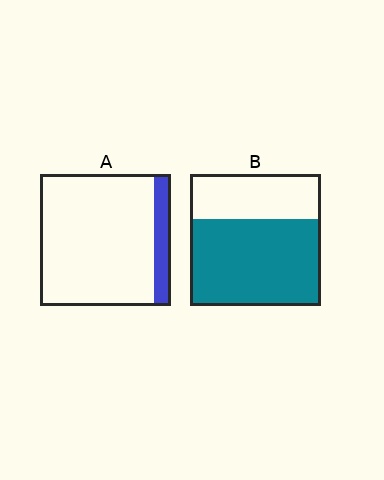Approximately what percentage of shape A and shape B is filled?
A is approximately 15% and B is approximately 65%.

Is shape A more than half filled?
No.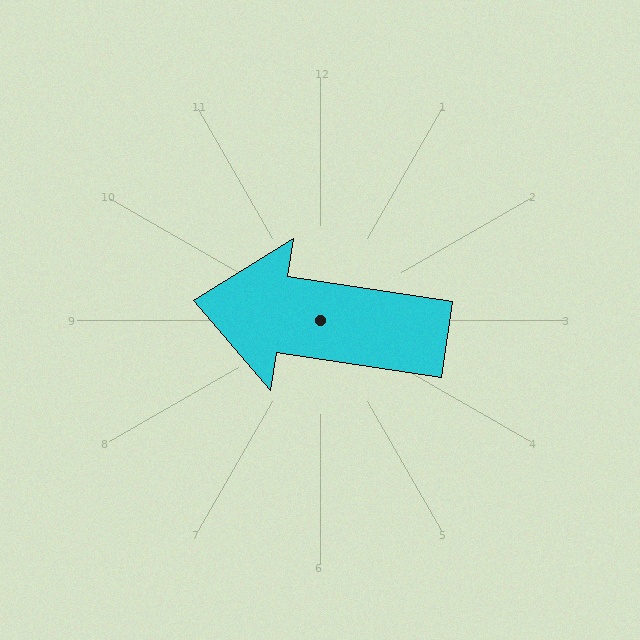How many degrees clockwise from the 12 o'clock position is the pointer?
Approximately 279 degrees.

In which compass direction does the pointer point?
West.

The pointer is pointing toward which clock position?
Roughly 9 o'clock.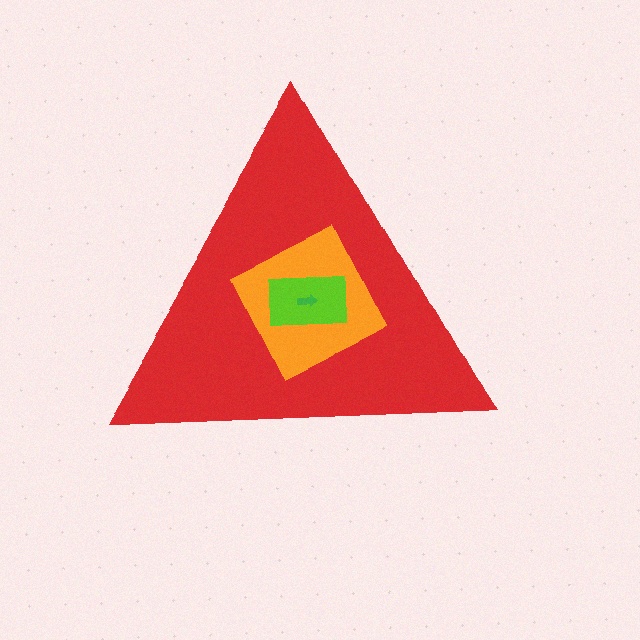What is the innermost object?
The green arrow.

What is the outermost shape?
The red triangle.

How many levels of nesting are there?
4.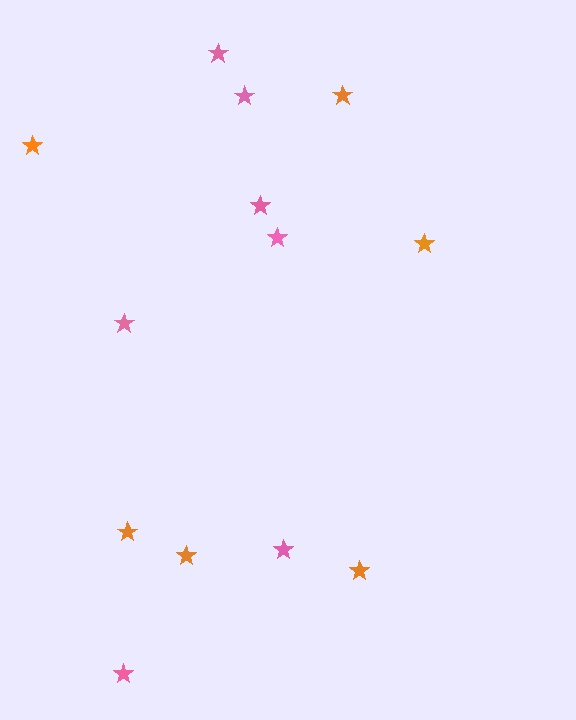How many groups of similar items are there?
There are 2 groups: one group of orange stars (6) and one group of pink stars (7).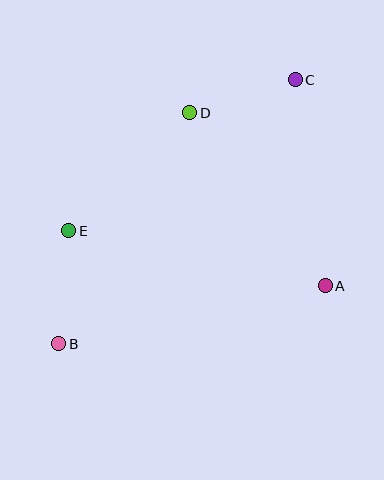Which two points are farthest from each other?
Points B and C are farthest from each other.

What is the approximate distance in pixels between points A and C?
The distance between A and C is approximately 208 pixels.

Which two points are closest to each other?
Points C and D are closest to each other.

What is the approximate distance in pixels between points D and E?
The distance between D and E is approximately 169 pixels.